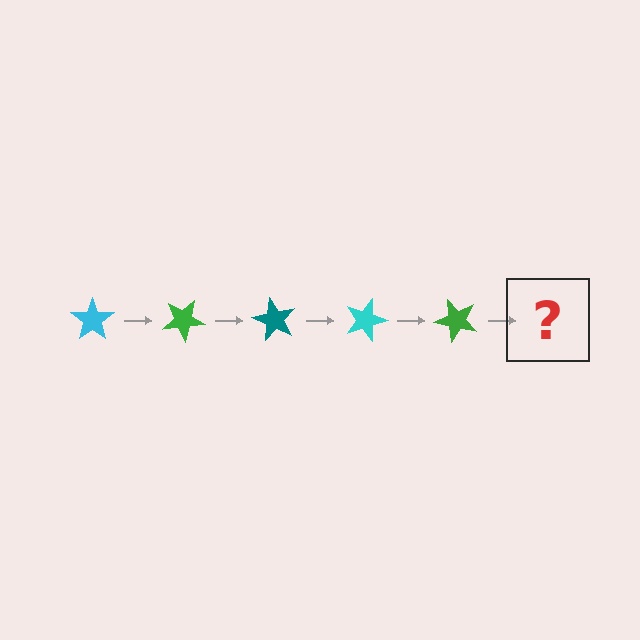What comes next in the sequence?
The next element should be a teal star, rotated 150 degrees from the start.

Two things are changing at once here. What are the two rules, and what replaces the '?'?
The two rules are that it rotates 30 degrees each step and the color cycles through cyan, green, and teal. The '?' should be a teal star, rotated 150 degrees from the start.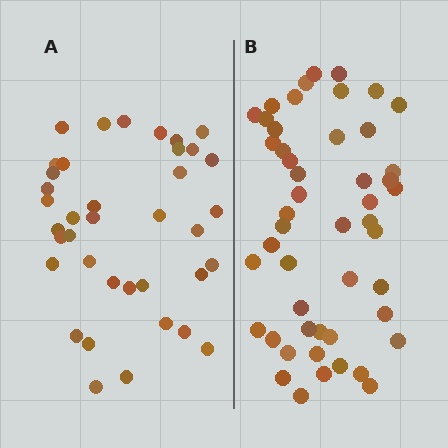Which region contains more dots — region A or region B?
Region B (the right region) has more dots.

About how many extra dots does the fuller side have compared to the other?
Region B has roughly 12 or so more dots than region A.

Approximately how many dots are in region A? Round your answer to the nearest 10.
About 40 dots. (The exact count is 38, which rounds to 40.)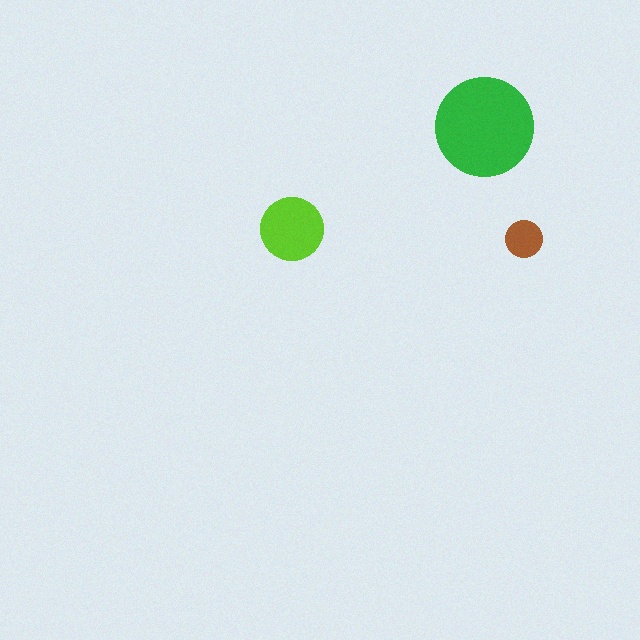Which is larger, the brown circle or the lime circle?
The lime one.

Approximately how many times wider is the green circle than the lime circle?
About 1.5 times wider.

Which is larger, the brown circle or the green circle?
The green one.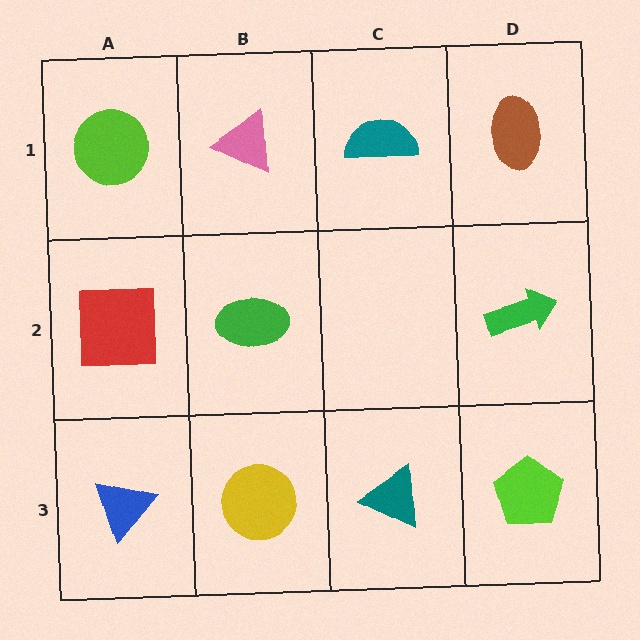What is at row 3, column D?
A lime pentagon.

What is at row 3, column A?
A blue triangle.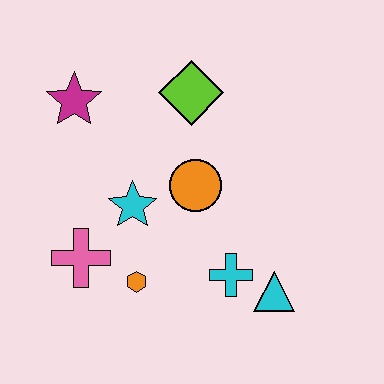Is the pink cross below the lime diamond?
Yes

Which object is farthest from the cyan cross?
The magenta star is farthest from the cyan cross.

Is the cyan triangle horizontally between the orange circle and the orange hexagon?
No